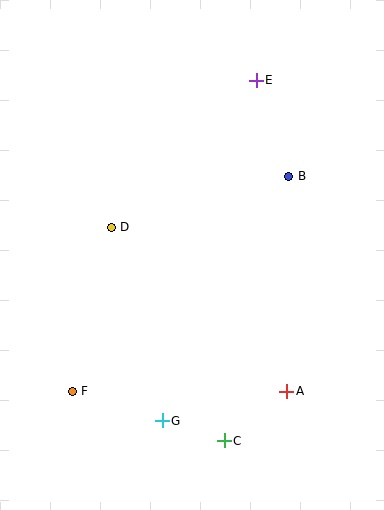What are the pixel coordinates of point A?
Point A is at (287, 391).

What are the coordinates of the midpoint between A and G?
The midpoint between A and G is at (224, 406).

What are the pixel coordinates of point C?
Point C is at (224, 441).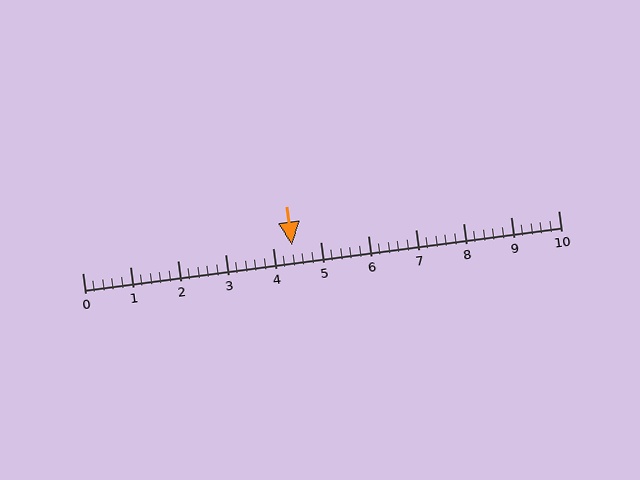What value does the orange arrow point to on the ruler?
The orange arrow points to approximately 4.4.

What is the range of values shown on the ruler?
The ruler shows values from 0 to 10.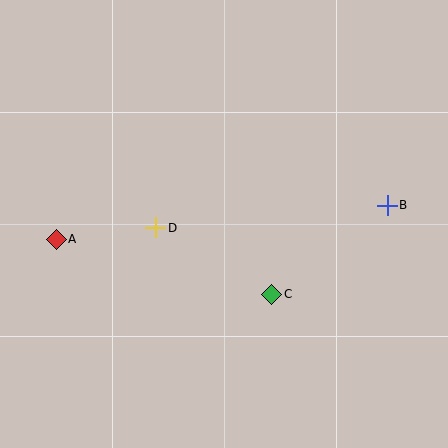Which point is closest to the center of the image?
Point D at (156, 228) is closest to the center.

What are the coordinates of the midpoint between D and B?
The midpoint between D and B is at (271, 216).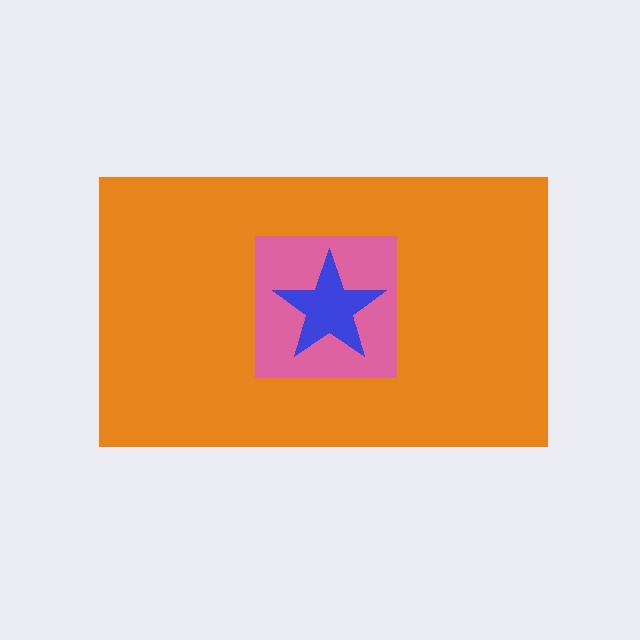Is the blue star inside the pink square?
Yes.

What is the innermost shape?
The blue star.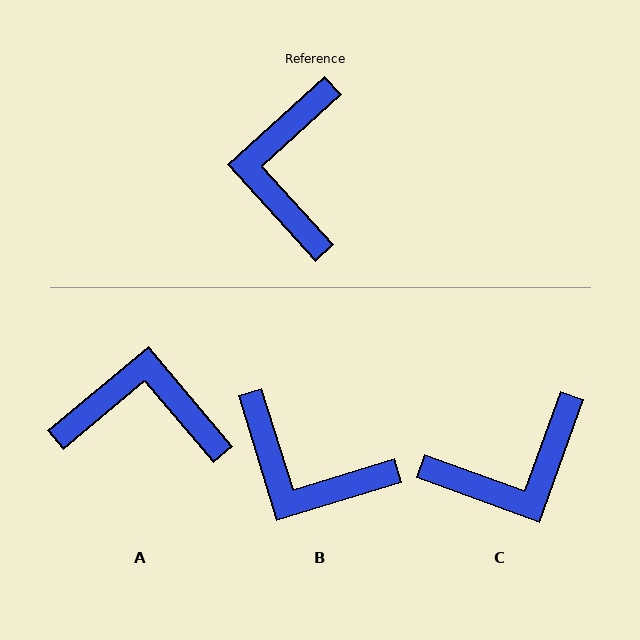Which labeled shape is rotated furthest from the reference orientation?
C, about 118 degrees away.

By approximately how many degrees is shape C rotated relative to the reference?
Approximately 118 degrees counter-clockwise.